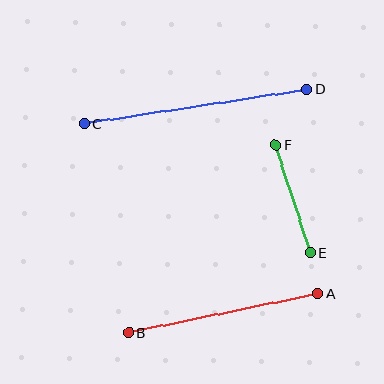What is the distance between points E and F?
The distance is approximately 113 pixels.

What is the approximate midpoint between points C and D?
The midpoint is at approximately (196, 107) pixels.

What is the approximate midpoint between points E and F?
The midpoint is at approximately (293, 199) pixels.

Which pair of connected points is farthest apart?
Points C and D are farthest apart.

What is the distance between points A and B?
The distance is approximately 193 pixels.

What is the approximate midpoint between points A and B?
The midpoint is at approximately (223, 313) pixels.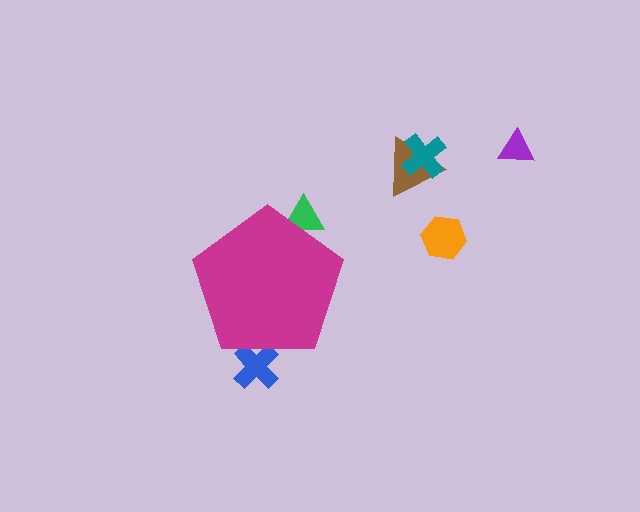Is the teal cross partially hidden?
No, the teal cross is fully visible.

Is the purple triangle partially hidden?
No, the purple triangle is fully visible.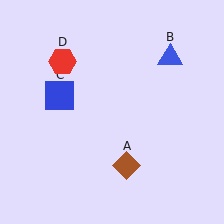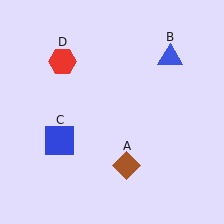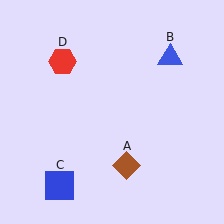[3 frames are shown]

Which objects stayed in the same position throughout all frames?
Brown diamond (object A) and blue triangle (object B) and red hexagon (object D) remained stationary.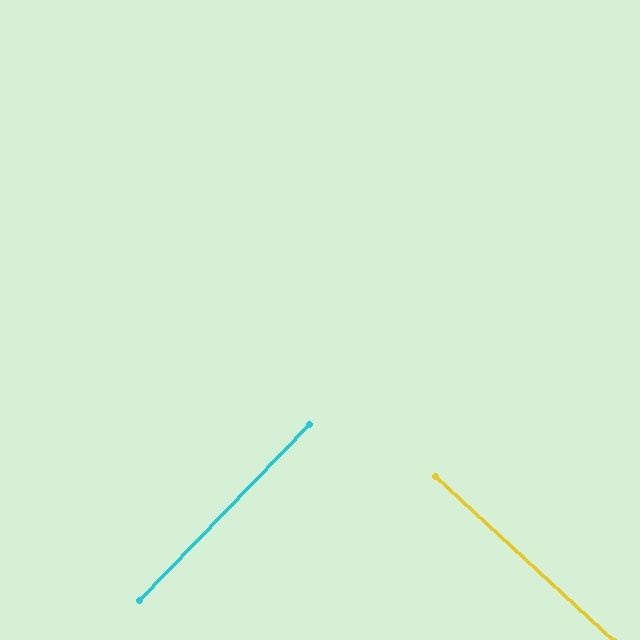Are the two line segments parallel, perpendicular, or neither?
Perpendicular — they meet at approximately 89°.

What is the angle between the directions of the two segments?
Approximately 89 degrees.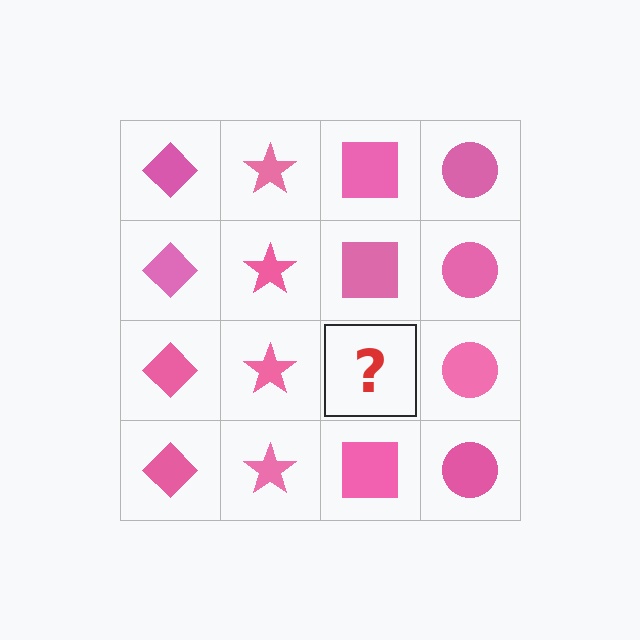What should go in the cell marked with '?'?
The missing cell should contain a pink square.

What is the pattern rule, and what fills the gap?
The rule is that each column has a consistent shape. The gap should be filled with a pink square.